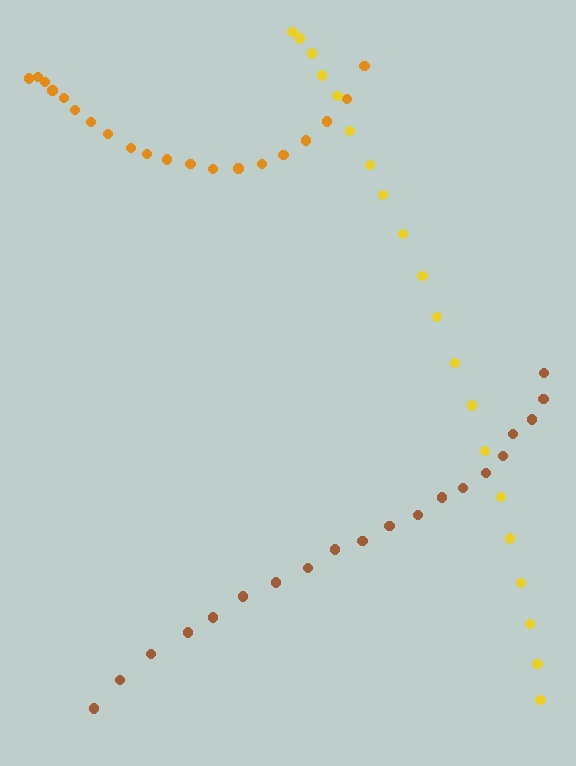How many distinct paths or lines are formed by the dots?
There are 3 distinct paths.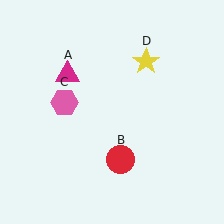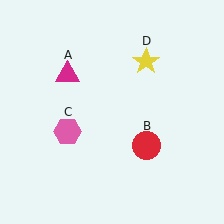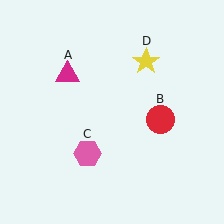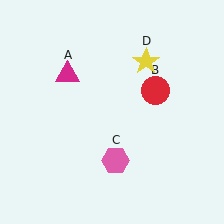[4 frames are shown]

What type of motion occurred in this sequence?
The red circle (object B), pink hexagon (object C) rotated counterclockwise around the center of the scene.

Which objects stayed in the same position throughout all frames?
Magenta triangle (object A) and yellow star (object D) remained stationary.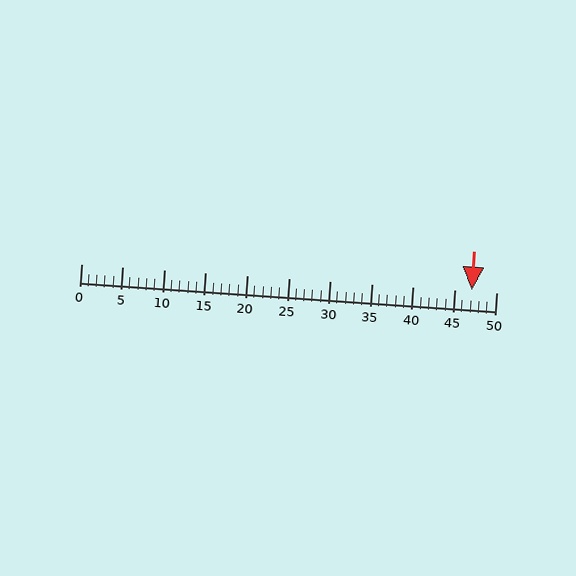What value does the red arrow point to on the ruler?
The red arrow points to approximately 47.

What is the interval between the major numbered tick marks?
The major tick marks are spaced 5 units apart.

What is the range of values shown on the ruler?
The ruler shows values from 0 to 50.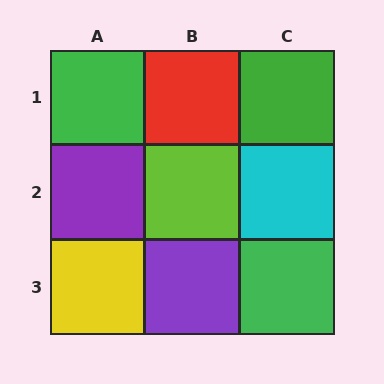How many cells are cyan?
1 cell is cyan.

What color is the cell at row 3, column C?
Green.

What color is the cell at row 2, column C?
Cyan.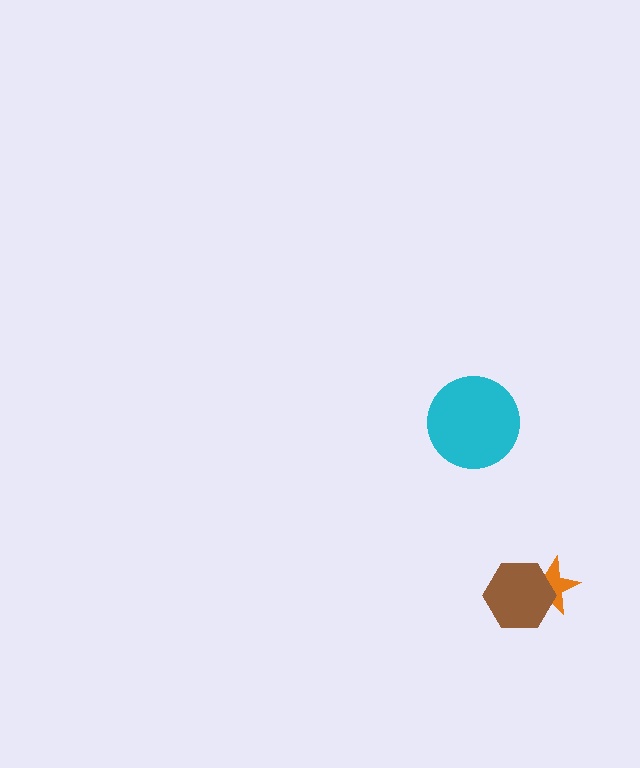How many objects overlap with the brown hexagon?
1 object overlaps with the brown hexagon.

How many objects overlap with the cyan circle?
0 objects overlap with the cyan circle.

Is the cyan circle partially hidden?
No, no other shape covers it.